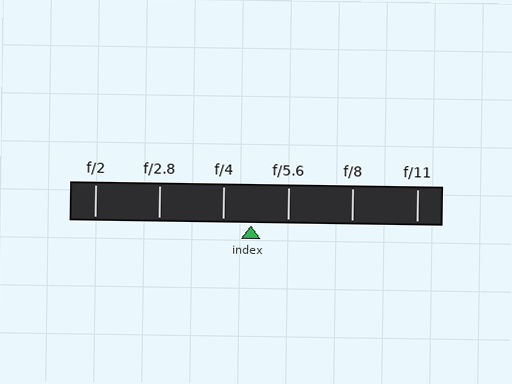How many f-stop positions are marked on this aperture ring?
There are 6 f-stop positions marked.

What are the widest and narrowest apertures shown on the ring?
The widest aperture shown is f/2 and the narrowest is f/11.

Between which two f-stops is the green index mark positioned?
The index mark is between f/4 and f/5.6.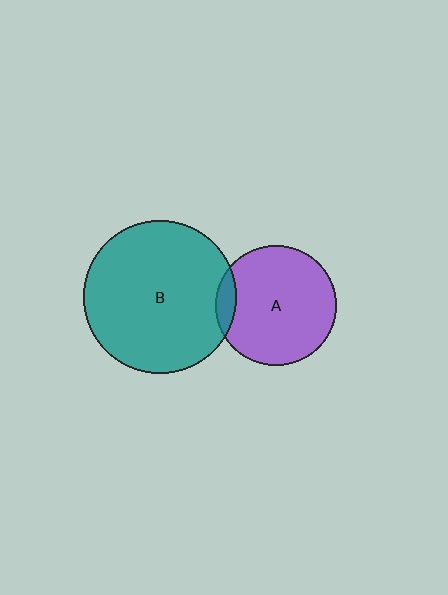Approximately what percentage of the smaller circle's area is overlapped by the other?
Approximately 10%.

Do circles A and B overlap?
Yes.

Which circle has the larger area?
Circle B (teal).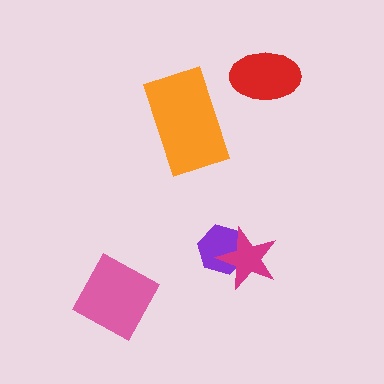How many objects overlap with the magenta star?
1 object overlaps with the magenta star.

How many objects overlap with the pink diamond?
0 objects overlap with the pink diamond.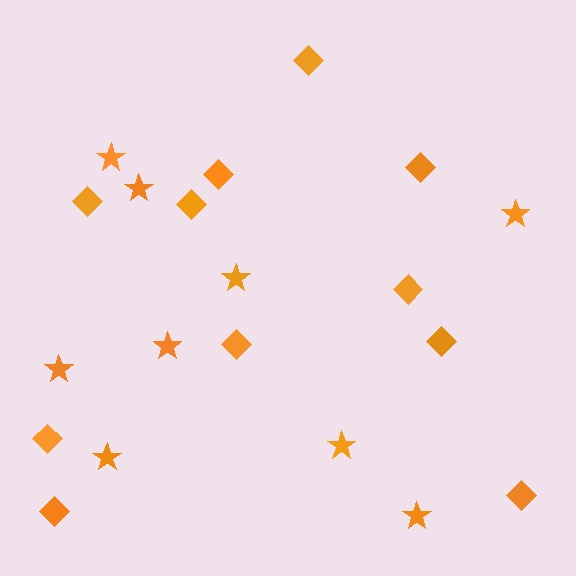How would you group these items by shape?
There are 2 groups: one group of diamonds (11) and one group of stars (9).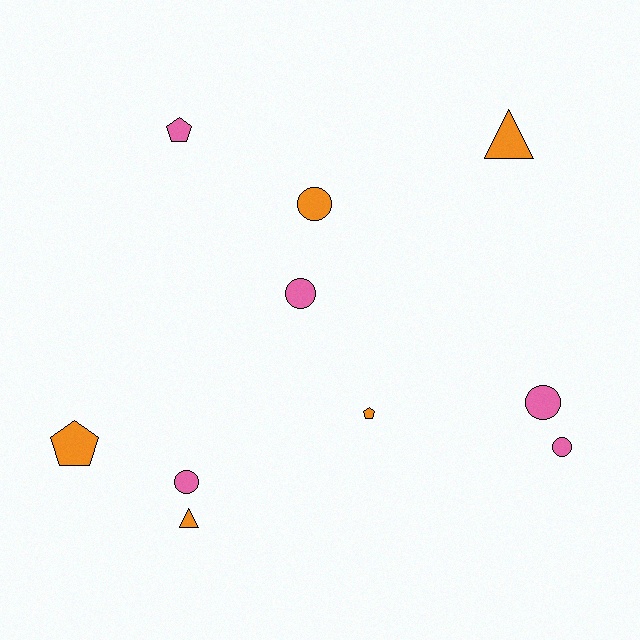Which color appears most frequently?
Orange, with 5 objects.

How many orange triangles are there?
There are 2 orange triangles.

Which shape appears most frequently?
Circle, with 5 objects.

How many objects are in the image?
There are 10 objects.